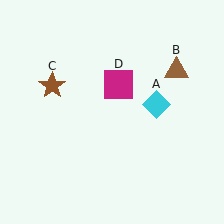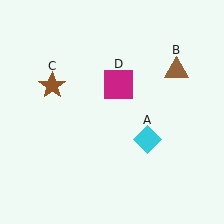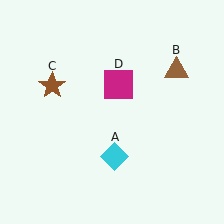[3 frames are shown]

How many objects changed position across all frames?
1 object changed position: cyan diamond (object A).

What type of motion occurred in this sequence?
The cyan diamond (object A) rotated clockwise around the center of the scene.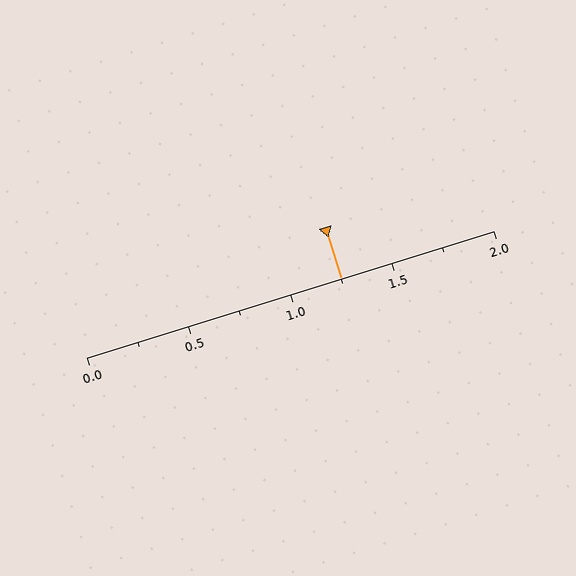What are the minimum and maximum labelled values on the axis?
The axis runs from 0.0 to 2.0.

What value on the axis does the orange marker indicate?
The marker indicates approximately 1.25.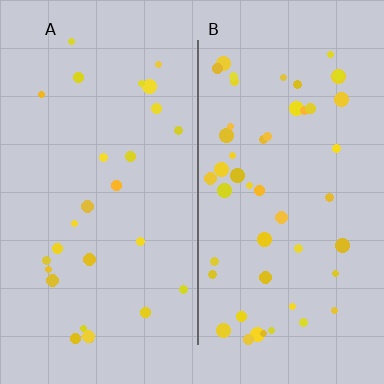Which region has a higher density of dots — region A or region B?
B (the right).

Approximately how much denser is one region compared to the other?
Approximately 1.9× — region B over region A.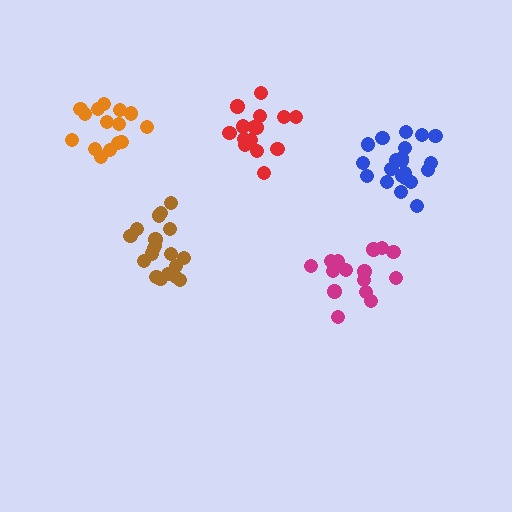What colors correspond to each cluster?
The clusters are colored: magenta, orange, brown, blue, red.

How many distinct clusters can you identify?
There are 5 distinct clusters.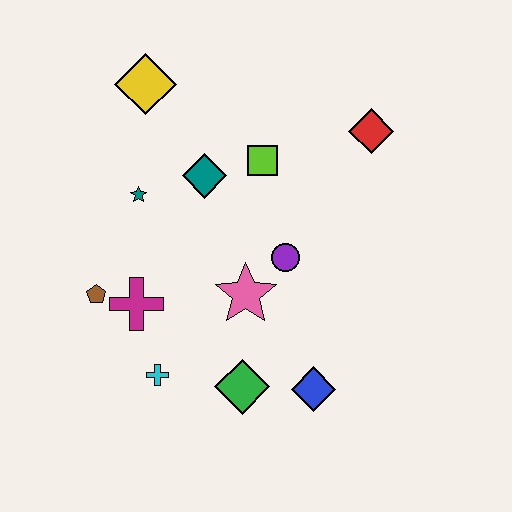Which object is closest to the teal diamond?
The lime square is closest to the teal diamond.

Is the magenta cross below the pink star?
Yes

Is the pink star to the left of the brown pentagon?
No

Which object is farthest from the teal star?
The blue diamond is farthest from the teal star.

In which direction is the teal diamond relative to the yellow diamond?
The teal diamond is below the yellow diamond.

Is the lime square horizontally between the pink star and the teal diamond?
No